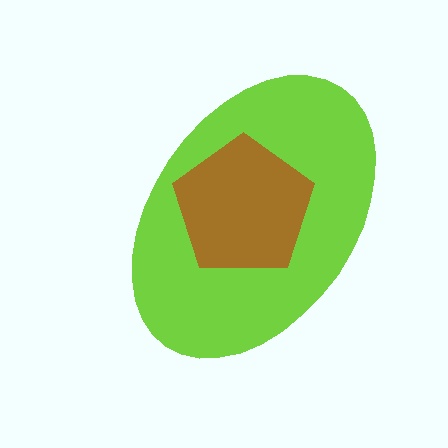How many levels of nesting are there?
2.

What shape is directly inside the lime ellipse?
The brown pentagon.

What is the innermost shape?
The brown pentagon.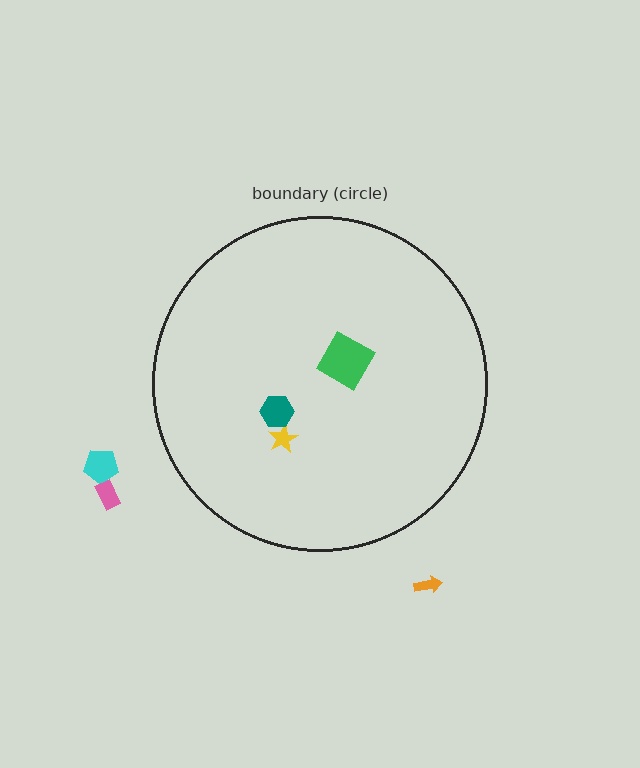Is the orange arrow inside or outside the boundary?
Outside.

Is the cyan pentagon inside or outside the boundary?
Outside.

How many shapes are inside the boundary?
3 inside, 3 outside.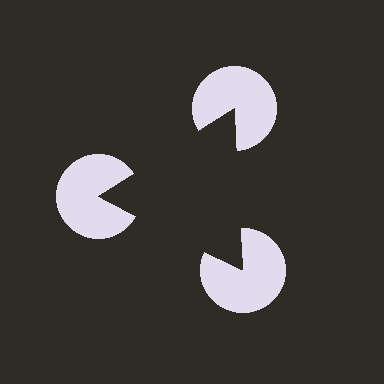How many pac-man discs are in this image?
There are 3 — one at each vertex of the illusory triangle.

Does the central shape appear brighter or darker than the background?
It typically appears slightly darker than the background, even though no actual brightness change is drawn.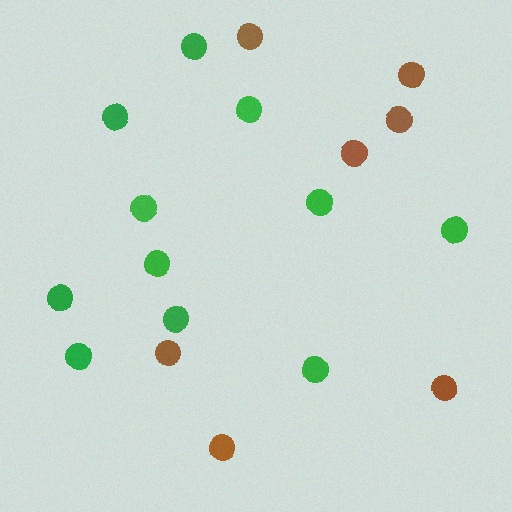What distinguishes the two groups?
There are 2 groups: one group of green circles (11) and one group of brown circles (7).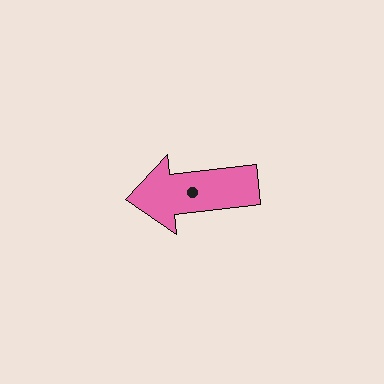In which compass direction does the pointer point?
West.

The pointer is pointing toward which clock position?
Roughly 9 o'clock.